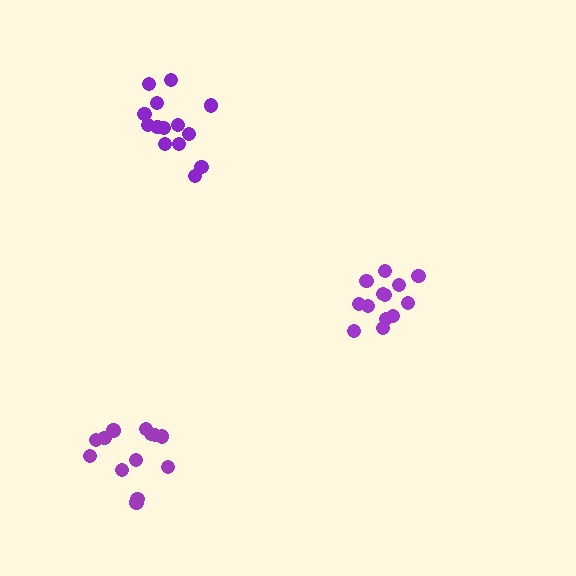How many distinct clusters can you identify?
There are 3 distinct clusters.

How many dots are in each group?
Group 1: 13 dots, Group 2: 13 dots, Group 3: 14 dots (40 total).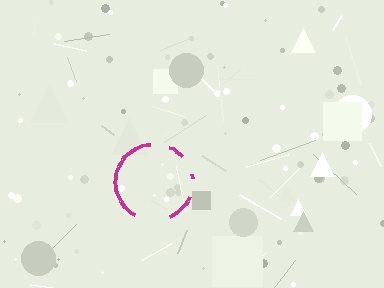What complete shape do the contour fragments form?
The contour fragments form a circle.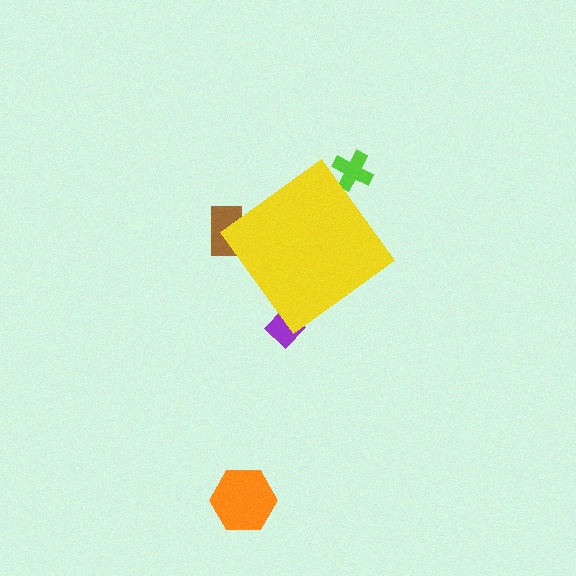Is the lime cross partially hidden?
Yes, the lime cross is partially hidden behind the yellow diamond.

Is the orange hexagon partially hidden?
No, the orange hexagon is fully visible.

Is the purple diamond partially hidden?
Yes, the purple diamond is partially hidden behind the yellow diamond.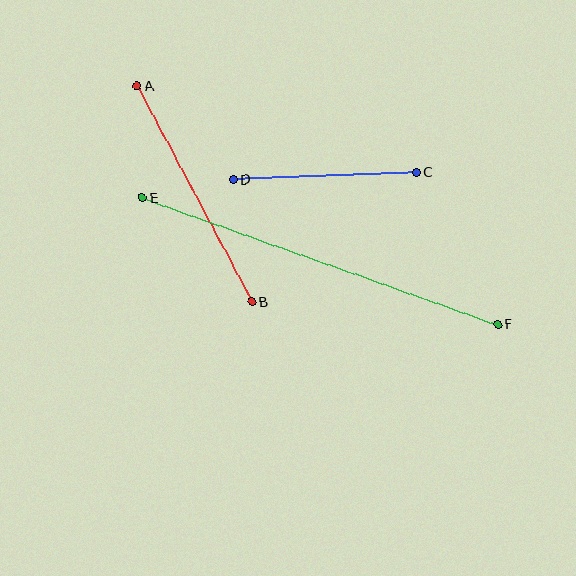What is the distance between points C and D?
The distance is approximately 183 pixels.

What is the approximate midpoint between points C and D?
The midpoint is at approximately (324, 176) pixels.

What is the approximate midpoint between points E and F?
The midpoint is at approximately (320, 261) pixels.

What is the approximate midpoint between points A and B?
The midpoint is at approximately (194, 194) pixels.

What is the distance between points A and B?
The distance is approximately 244 pixels.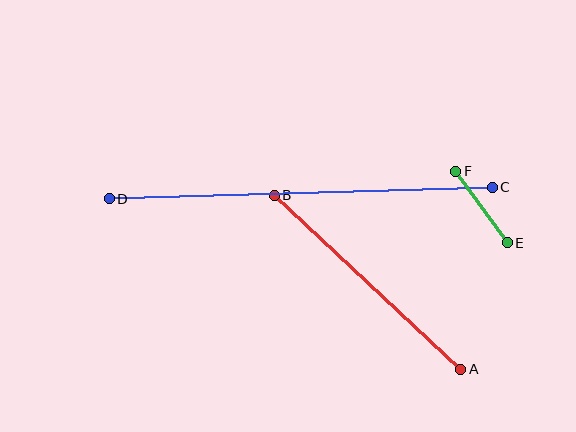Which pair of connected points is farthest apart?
Points C and D are farthest apart.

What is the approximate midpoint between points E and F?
The midpoint is at approximately (481, 207) pixels.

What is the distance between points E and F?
The distance is approximately 88 pixels.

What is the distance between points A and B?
The distance is approximately 255 pixels.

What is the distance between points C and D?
The distance is approximately 383 pixels.